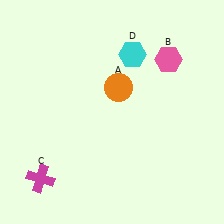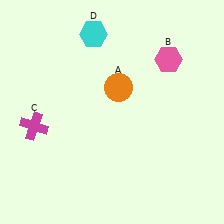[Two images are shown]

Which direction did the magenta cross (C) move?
The magenta cross (C) moved up.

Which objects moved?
The objects that moved are: the magenta cross (C), the cyan hexagon (D).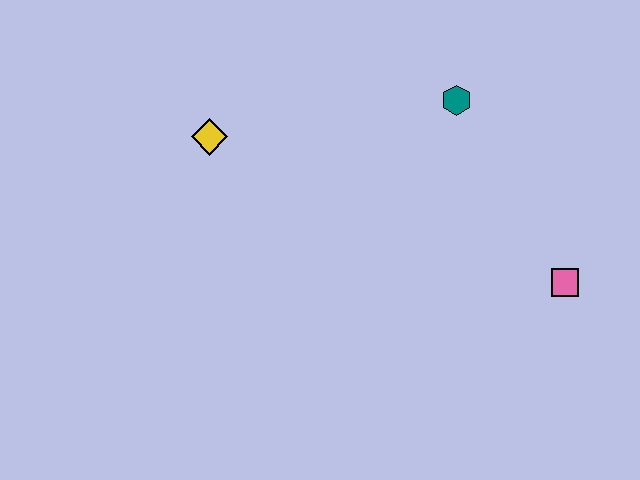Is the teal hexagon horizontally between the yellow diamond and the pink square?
Yes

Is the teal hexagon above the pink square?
Yes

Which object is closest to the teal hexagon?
The pink square is closest to the teal hexagon.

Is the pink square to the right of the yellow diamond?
Yes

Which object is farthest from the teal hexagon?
The yellow diamond is farthest from the teal hexagon.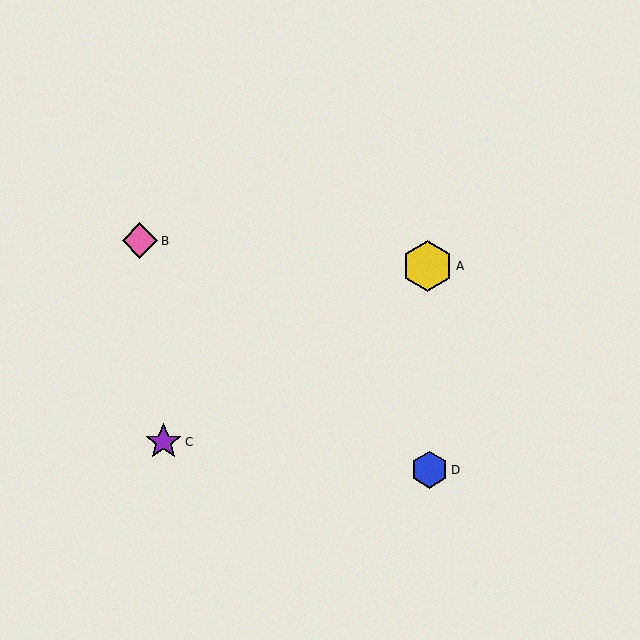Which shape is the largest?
The yellow hexagon (labeled A) is the largest.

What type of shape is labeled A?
Shape A is a yellow hexagon.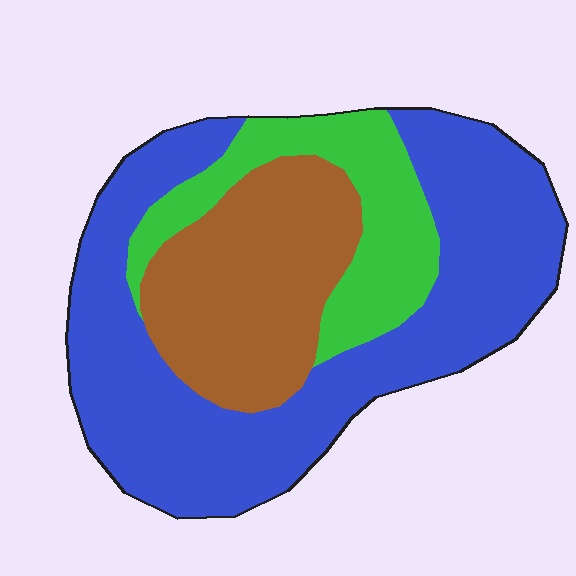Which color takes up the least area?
Green, at roughly 20%.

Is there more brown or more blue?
Blue.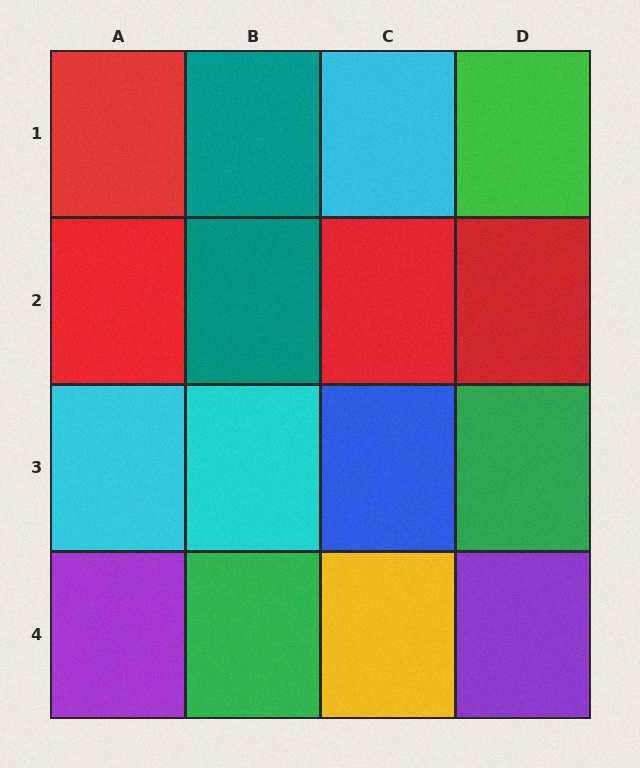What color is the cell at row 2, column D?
Red.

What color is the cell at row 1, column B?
Teal.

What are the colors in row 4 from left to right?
Purple, green, yellow, purple.